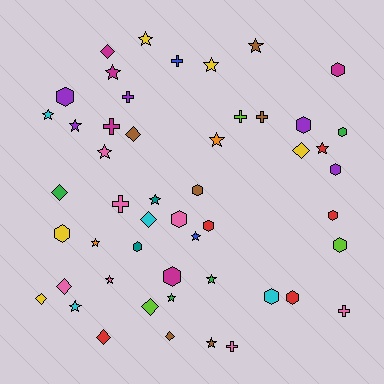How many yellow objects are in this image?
There are 5 yellow objects.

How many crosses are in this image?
There are 8 crosses.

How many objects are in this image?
There are 50 objects.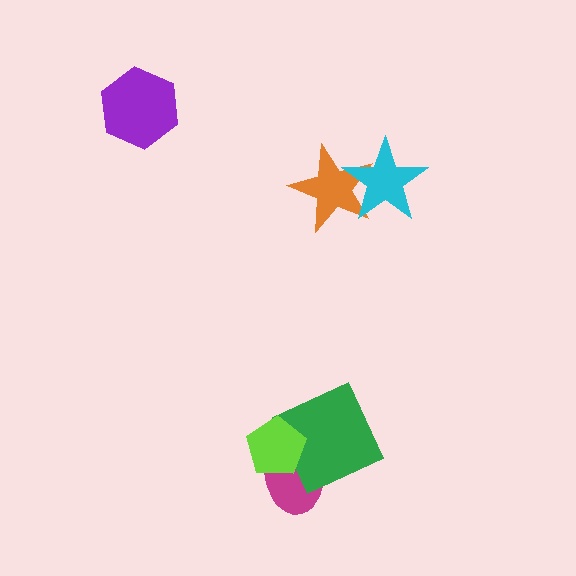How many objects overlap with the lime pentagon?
2 objects overlap with the lime pentagon.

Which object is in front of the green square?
The lime pentagon is in front of the green square.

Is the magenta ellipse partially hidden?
Yes, it is partially covered by another shape.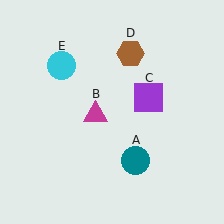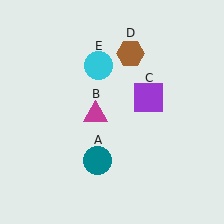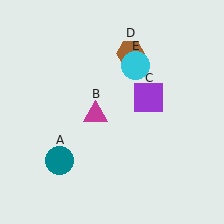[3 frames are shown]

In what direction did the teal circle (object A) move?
The teal circle (object A) moved left.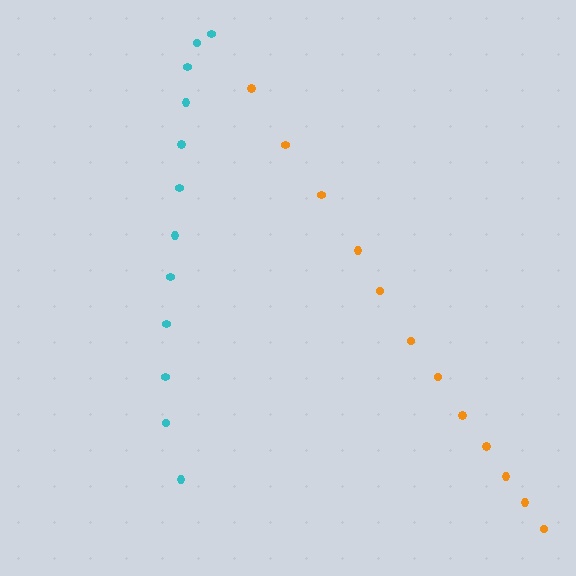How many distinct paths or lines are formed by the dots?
There are 2 distinct paths.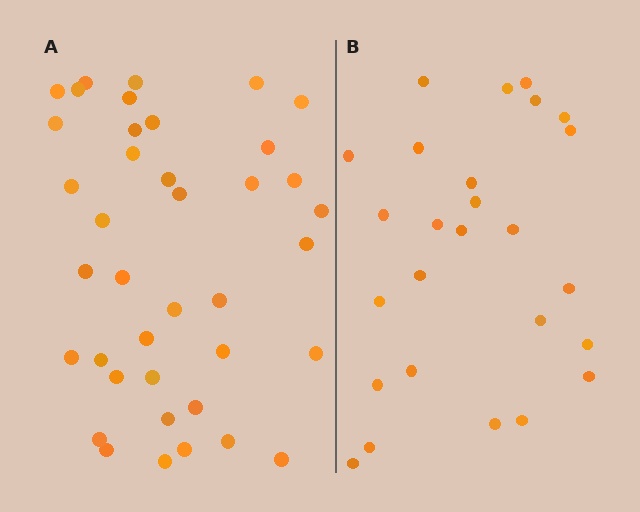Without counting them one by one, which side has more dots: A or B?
Region A (the left region) has more dots.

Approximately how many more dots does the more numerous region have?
Region A has approximately 15 more dots than region B.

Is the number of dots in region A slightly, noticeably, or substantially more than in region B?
Region A has substantially more. The ratio is roughly 1.5 to 1.